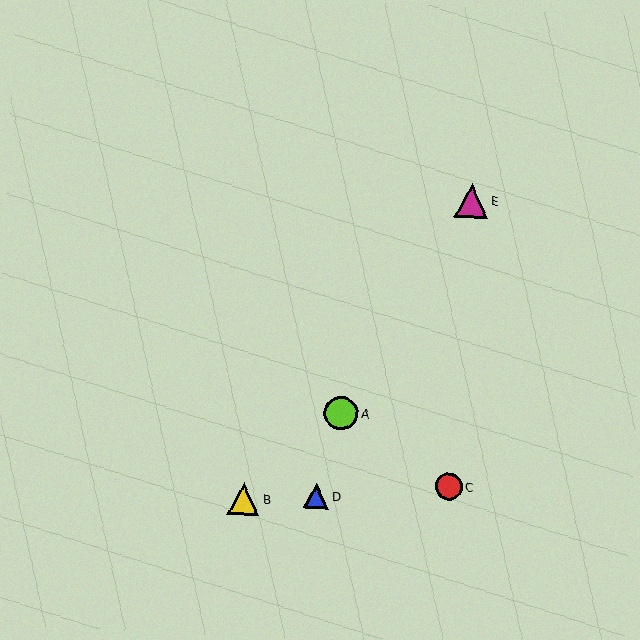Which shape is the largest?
The lime circle (labeled A) is the largest.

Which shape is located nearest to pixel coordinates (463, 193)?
The magenta triangle (labeled E) at (472, 201) is nearest to that location.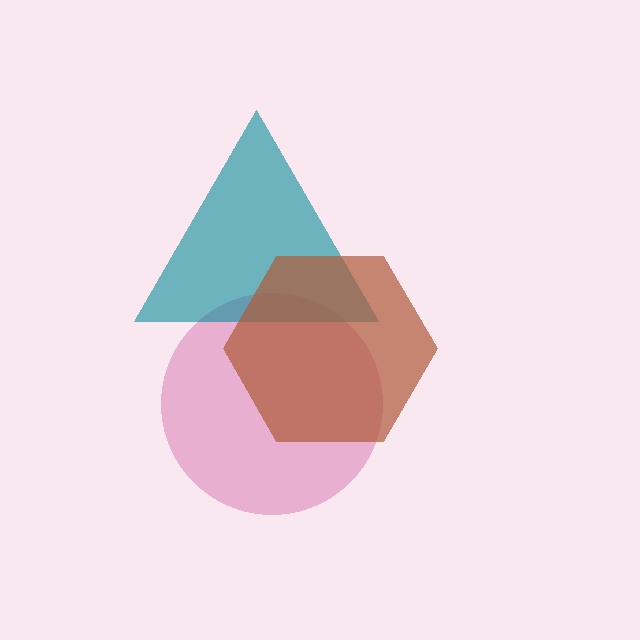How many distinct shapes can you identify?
There are 3 distinct shapes: a pink circle, a teal triangle, a brown hexagon.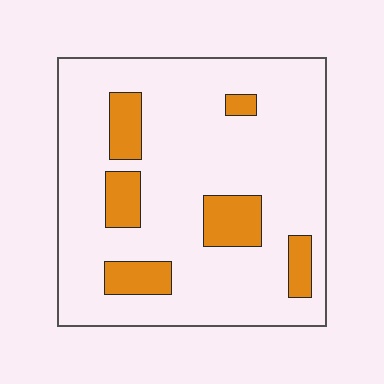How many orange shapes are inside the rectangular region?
6.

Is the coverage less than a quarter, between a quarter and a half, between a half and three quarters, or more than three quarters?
Less than a quarter.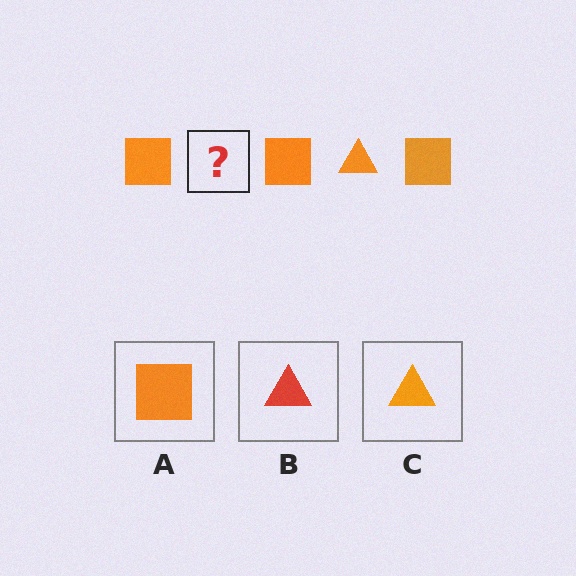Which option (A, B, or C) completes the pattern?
C.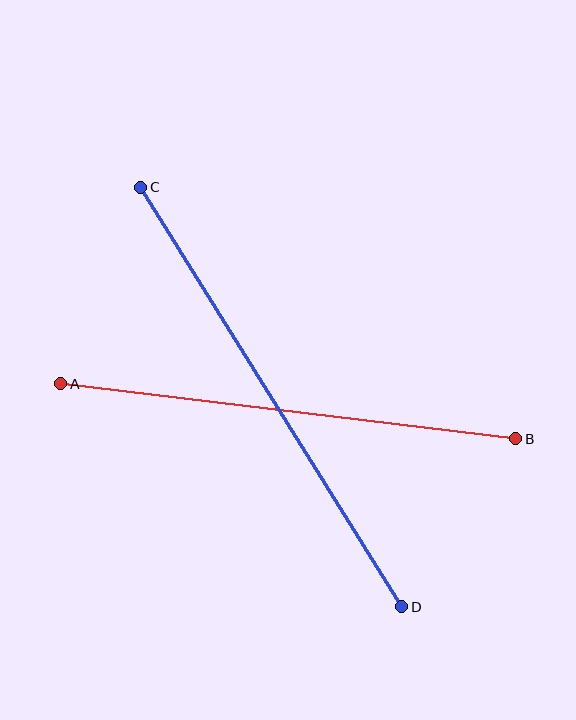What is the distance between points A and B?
The distance is approximately 458 pixels.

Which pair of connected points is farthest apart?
Points C and D are farthest apart.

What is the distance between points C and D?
The distance is approximately 494 pixels.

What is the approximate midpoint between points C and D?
The midpoint is at approximately (271, 397) pixels.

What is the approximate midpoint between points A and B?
The midpoint is at approximately (288, 411) pixels.